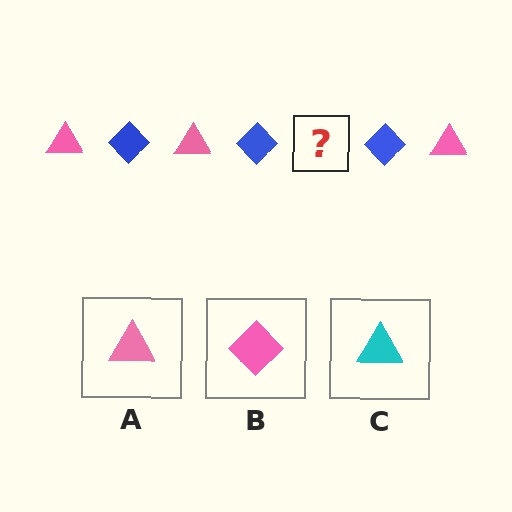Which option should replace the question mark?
Option A.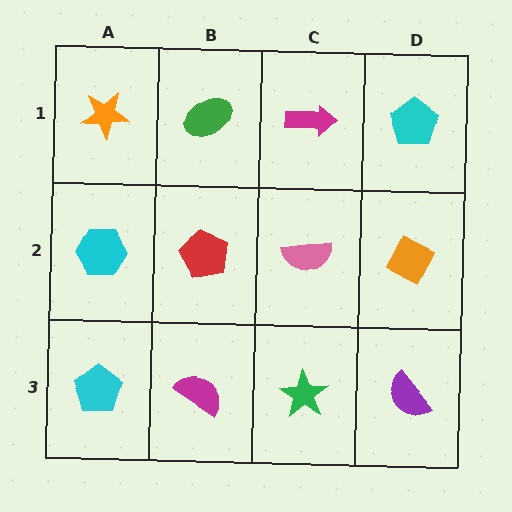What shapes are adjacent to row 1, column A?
A cyan hexagon (row 2, column A), a green ellipse (row 1, column B).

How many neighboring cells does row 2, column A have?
3.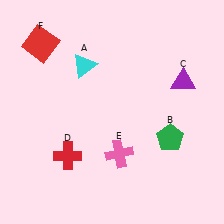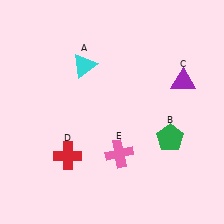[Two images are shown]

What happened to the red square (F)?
The red square (F) was removed in Image 2. It was in the top-left area of Image 1.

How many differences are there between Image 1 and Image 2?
There is 1 difference between the two images.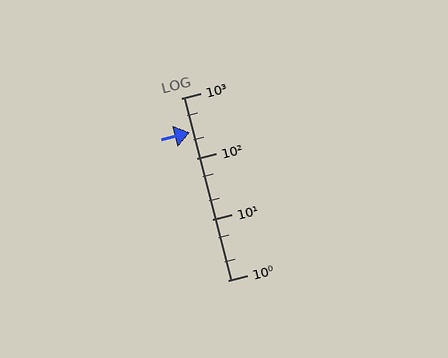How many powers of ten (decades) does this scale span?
The scale spans 3 decades, from 1 to 1000.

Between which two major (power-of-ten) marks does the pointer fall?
The pointer is between 100 and 1000.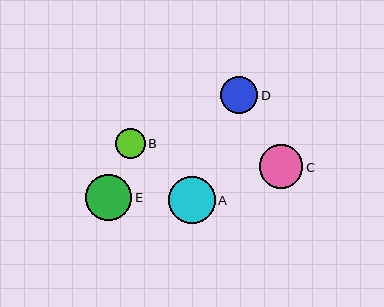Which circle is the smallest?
Circle B is the smallest with a size of approximately 30 pixels.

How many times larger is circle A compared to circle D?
Circle A is approximately 1.3 times the size of circle D.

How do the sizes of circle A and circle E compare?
Circle A and circle E are approximately the same size.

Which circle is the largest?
Circle A is the largest with a size of approximately 47 pixels.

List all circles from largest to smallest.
From largest to smallest: A, E, C, D, B.